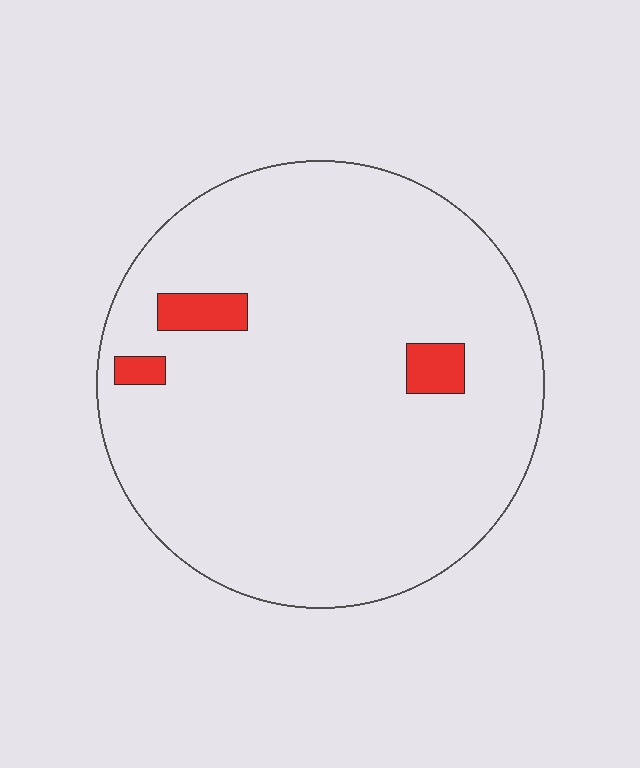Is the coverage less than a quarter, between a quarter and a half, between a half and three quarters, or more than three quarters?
Less than a quarter.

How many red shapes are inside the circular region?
3.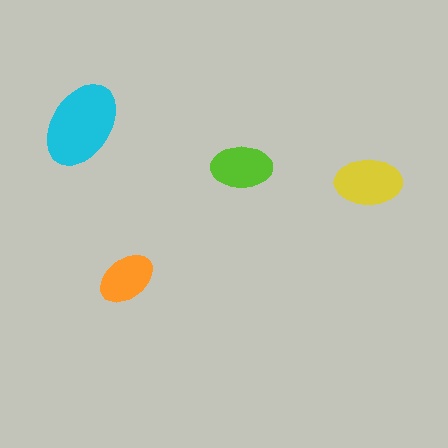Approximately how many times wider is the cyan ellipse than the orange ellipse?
About 1.5 times wider.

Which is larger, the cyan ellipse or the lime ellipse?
The cyan one.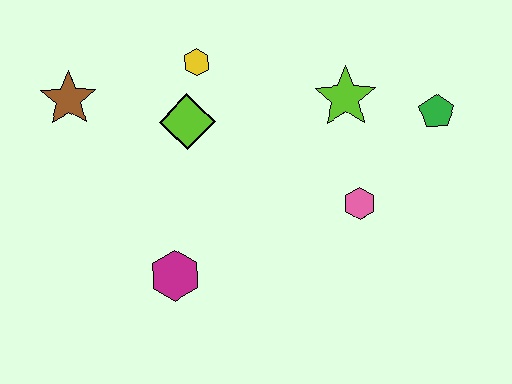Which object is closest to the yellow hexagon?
The lime diamond is closest to the yellow hexagon.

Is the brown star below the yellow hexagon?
Yes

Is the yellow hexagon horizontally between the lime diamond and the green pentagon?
Yes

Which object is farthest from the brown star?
The green pentagon is farthest from the brown star.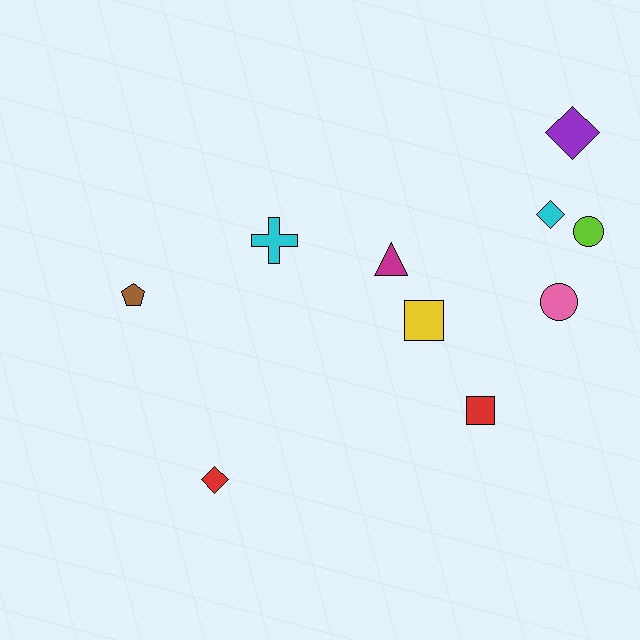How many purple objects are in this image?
There is 1 purple object.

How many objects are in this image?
There are 10 objects.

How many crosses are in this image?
There is 1 cross.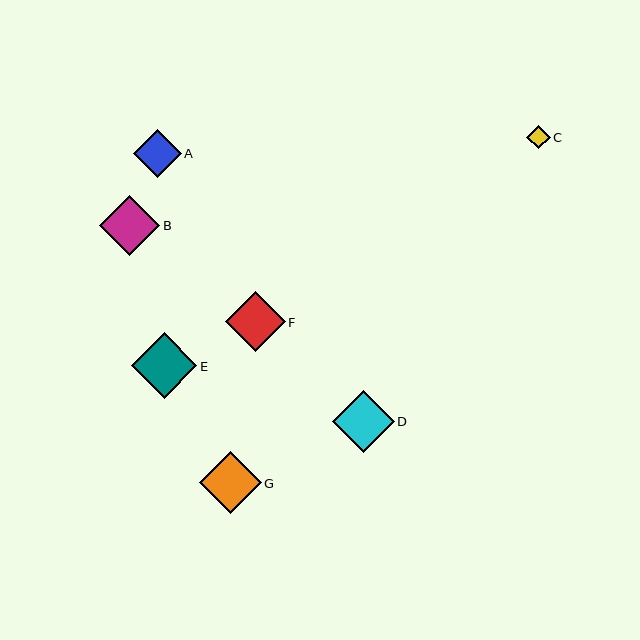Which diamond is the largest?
Diamond E is the largest with a size of approximately 66 pixels.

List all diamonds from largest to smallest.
From largest to smallest: E, G, D, B, F, A, C.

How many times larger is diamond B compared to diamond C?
Diamond B is approximately 2.6 times the size of diamond C.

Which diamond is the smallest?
Diamond C is the smallest with a size of approximately 23 pixels.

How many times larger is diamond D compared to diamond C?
Diamond D is approximately 2.7 times the size of diamond C.